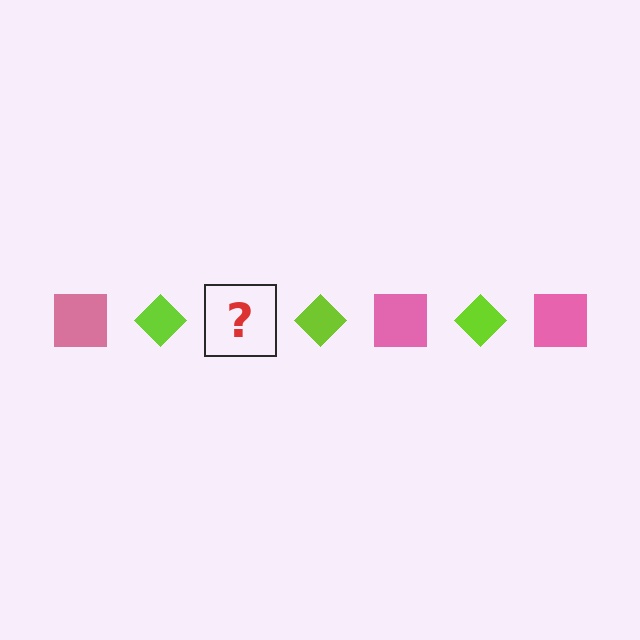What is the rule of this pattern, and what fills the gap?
The rule is that the pattern alternates between pink square and lime diamond. The gap should be filled with a pink square.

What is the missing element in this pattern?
The missing element is a pink square.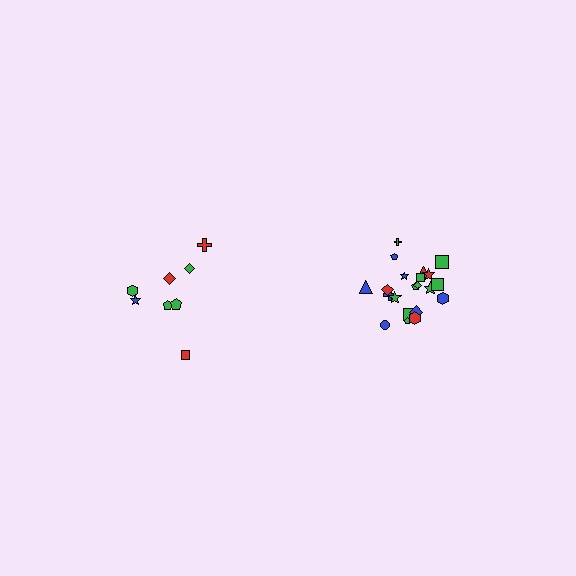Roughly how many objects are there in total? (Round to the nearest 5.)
Roughly 30 objects in total.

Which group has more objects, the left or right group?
The right group.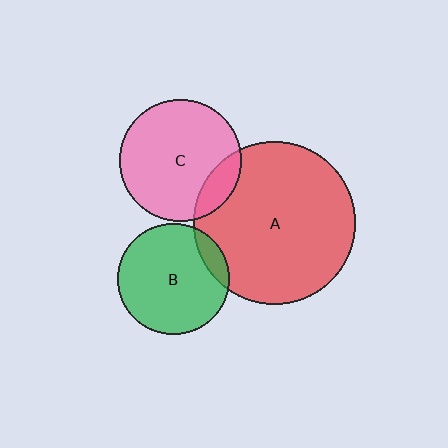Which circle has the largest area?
Circle A (red).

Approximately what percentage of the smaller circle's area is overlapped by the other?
Approximately 10%.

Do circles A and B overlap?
Yes.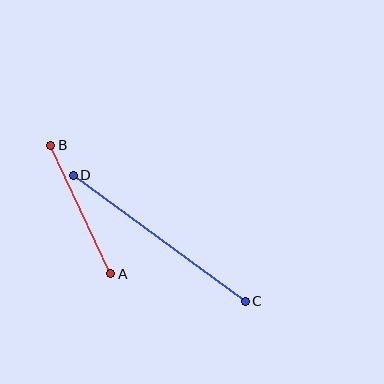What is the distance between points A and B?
The distance is approximately 142 pixels.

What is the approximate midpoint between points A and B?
The midpoint is at approximately (81, 210) pixels.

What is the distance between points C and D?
The distance is approximately 213 pixels.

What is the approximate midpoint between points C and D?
The midpoint is at approximately (159, 238) pixels.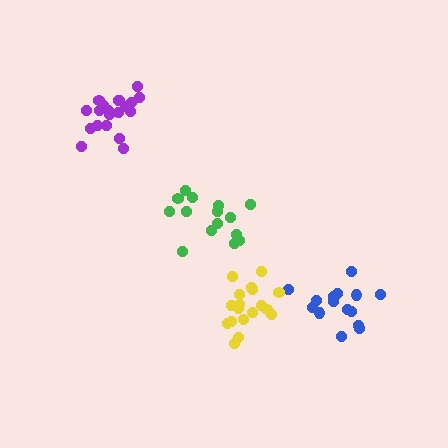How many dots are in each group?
Group 1: 15 dots, Group 2: 15 dots, Group 3: 19 dots, Group 4: 20 dots (69 total).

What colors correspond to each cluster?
The clusters are colored: green, blue, yellow, purple.